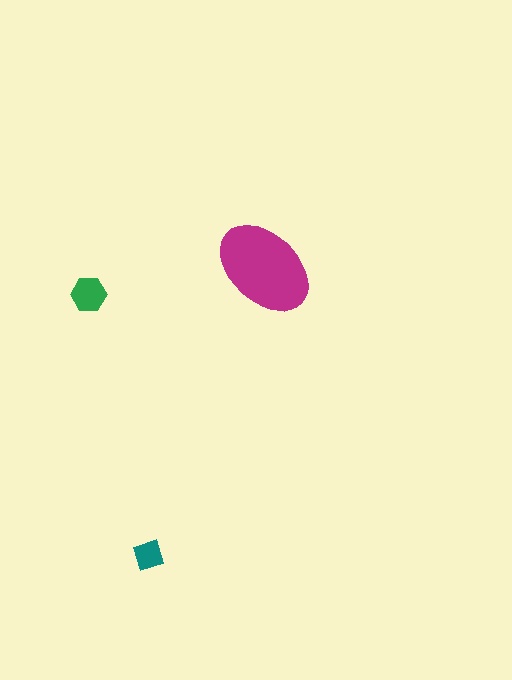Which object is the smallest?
The teal diamond.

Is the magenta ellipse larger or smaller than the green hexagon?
Larger.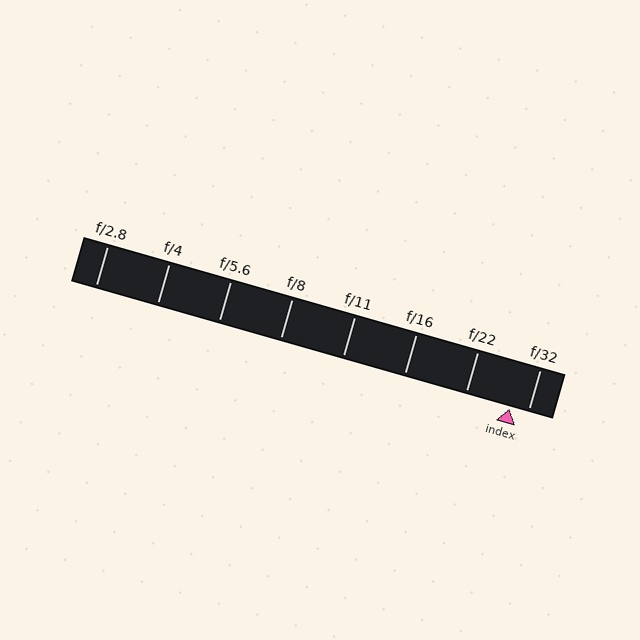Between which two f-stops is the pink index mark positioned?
The index mark is between f/22 and f/32.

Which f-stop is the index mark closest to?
The index mark is closest to f/32.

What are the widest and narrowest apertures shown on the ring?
The widest aperture shown is f/2.8 and the narrowest is f/32.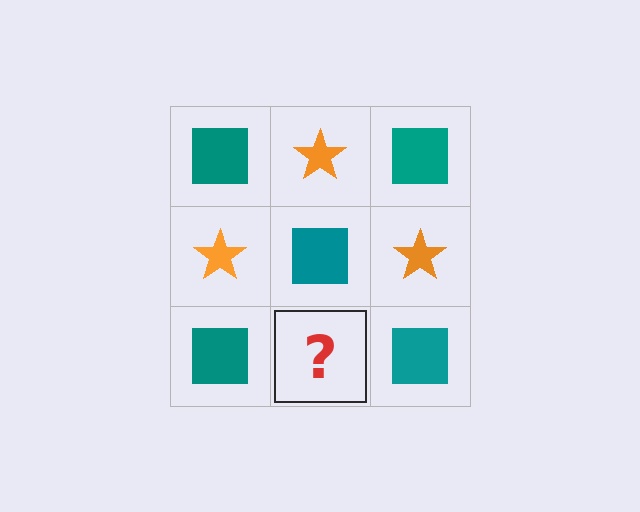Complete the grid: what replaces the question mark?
The question mark should be replaced with an orange star.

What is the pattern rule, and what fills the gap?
The rule is that it alternates teal square and orange star in a checkerboard pattern. The gap should be filled with an orange star.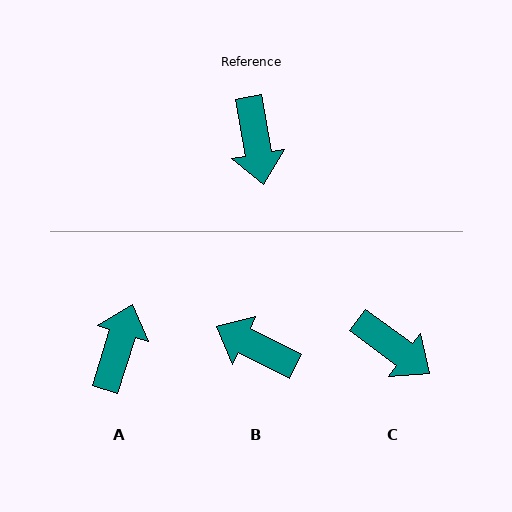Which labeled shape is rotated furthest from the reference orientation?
A, about 153 degrees away.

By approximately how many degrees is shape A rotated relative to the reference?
Approximately 153 degrees counter-clockwise.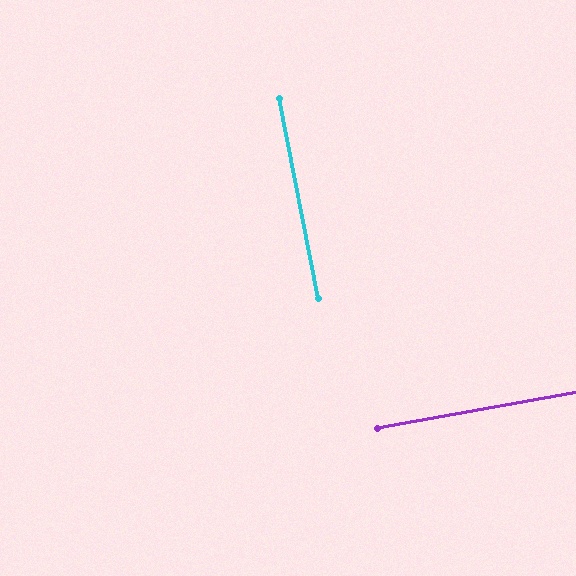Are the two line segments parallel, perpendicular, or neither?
Perpendicular — they meet at approximately 89°.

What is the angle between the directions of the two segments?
Approximately 89 degrees.